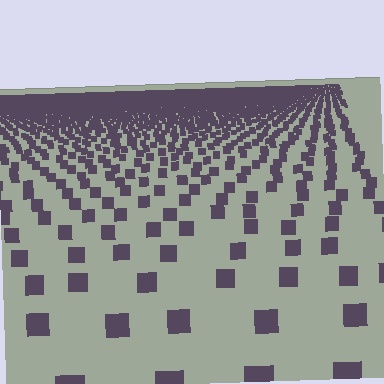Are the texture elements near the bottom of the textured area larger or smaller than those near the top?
Larger. Near the bottom, elements are closer to the viewer and appear at a bigger on-screen size.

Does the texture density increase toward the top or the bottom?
Density increases toward the top.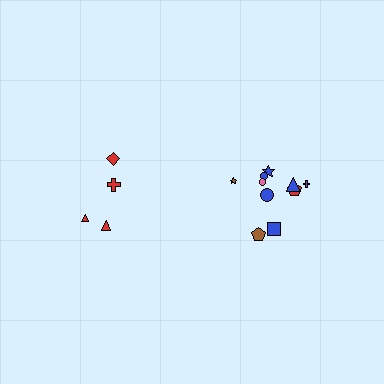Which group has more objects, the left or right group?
The right group.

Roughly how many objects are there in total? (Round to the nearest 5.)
Roughly 15 objects in total.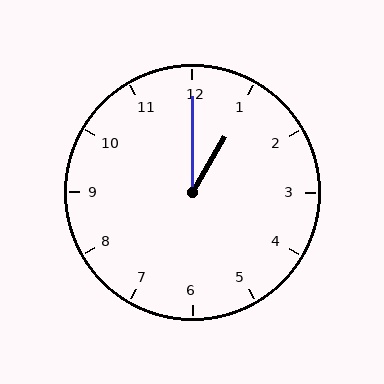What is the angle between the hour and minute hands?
Approximately 30 degrees.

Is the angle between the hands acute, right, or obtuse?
It is acute.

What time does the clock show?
1:00.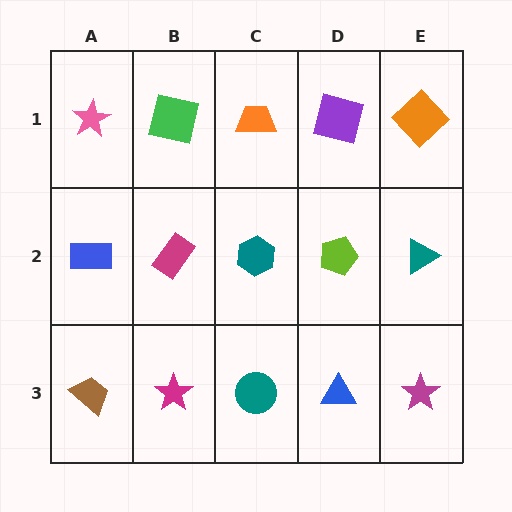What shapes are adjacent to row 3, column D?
A lime pentagon (row 2, column D), a teal circle (row 3, column C), a magenta star (row 3, column E).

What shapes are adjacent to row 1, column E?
A teal triangle (row 2, column E), a purple square (row 1, column D).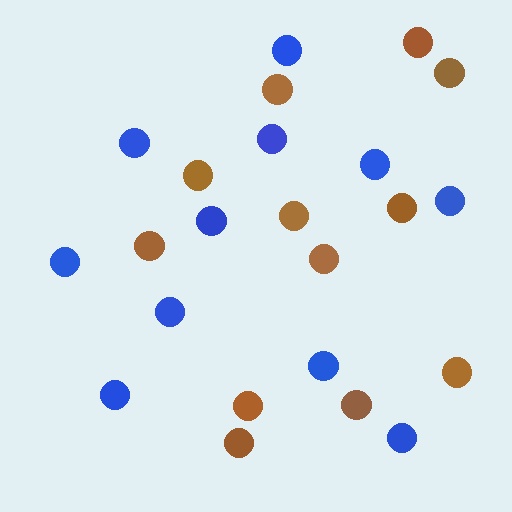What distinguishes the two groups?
There are 2 groups: one group of blue circles (11) and one group of brown circles (12).